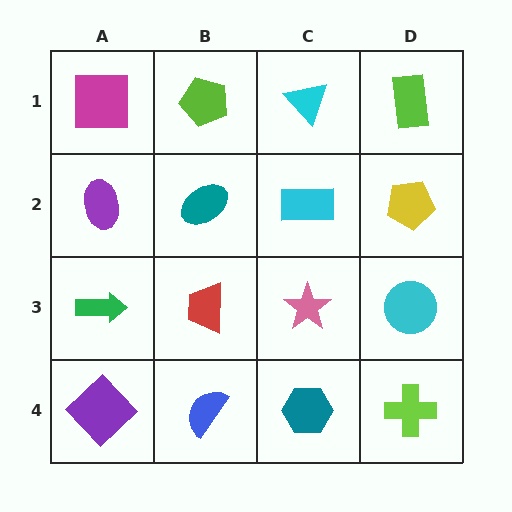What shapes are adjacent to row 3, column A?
A purple ellipse (row 2, column A), a purple diamond (row 4, column A), a red trapezoid (row 3, column B).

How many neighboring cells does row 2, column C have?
4.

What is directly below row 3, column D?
A lime cross.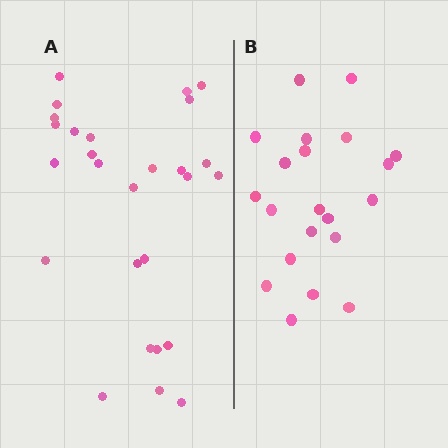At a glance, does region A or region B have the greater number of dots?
Region A (the left region) has more dots.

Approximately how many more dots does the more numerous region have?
Region A has about 6 more dots than region B.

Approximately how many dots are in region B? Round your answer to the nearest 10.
About 20 dots. (The exact count is 21, which rounds to 20.)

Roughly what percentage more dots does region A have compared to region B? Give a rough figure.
About 30% more.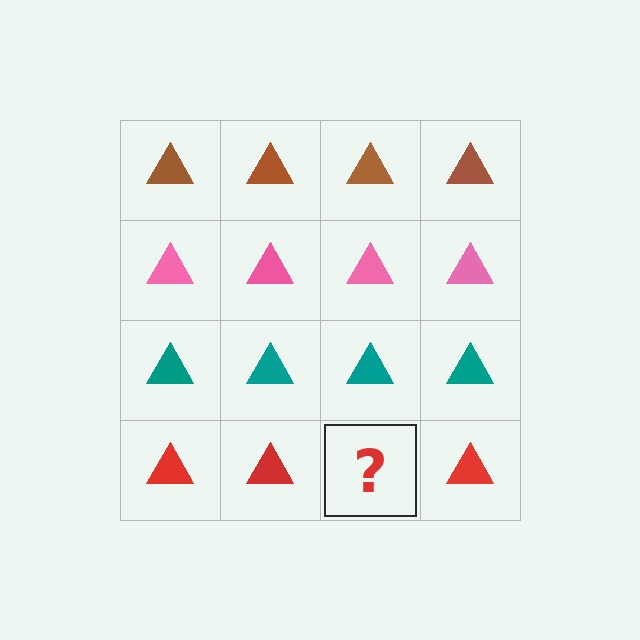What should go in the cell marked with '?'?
The missing cell should contain a red triangle.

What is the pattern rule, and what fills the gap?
The rule is that each row has a consistent color. The gap should be filled with a red triangle.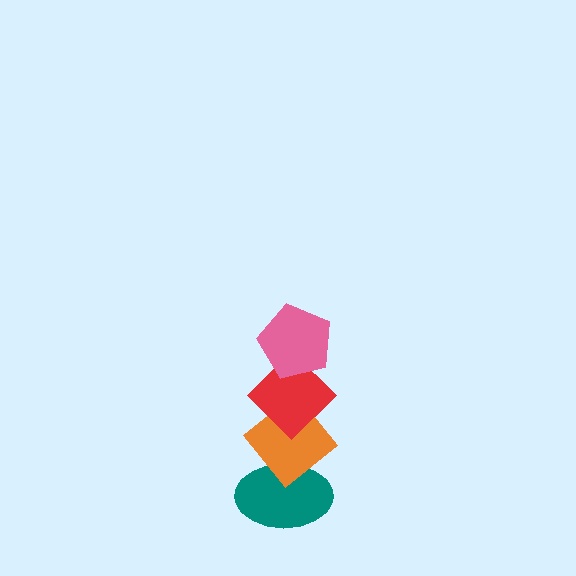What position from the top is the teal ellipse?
The teal ellipse is 4th from the top.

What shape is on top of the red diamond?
The pink pentagon is on top of the red diamond.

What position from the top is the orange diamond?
The orange diamond is 3rd from the top.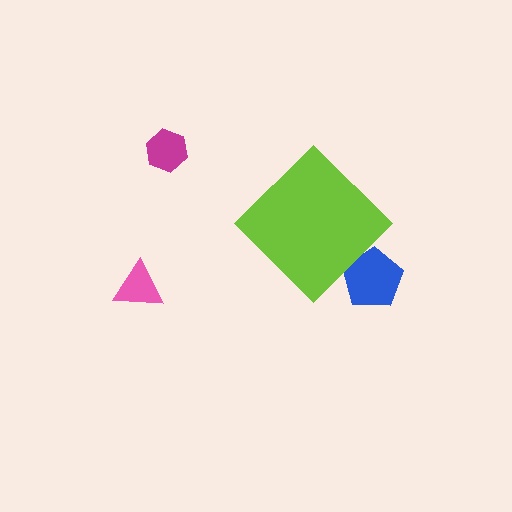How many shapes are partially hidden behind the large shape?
1 shape is partially hidden.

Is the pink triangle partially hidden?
No, the pink triangle is fully visible.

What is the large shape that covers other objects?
A lime diamond.